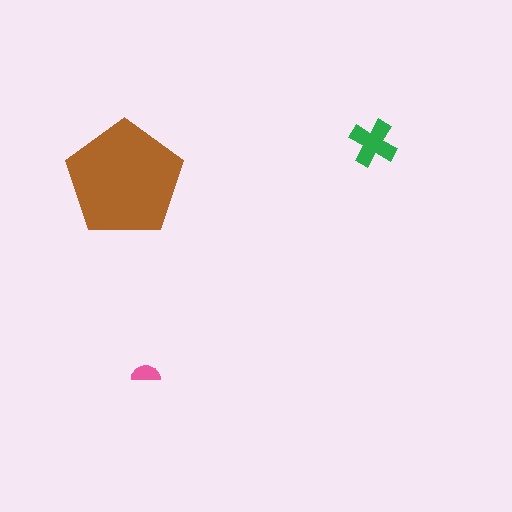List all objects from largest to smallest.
The brown pentagon, the green cross, the pink semicircle.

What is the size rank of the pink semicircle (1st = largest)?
3rd.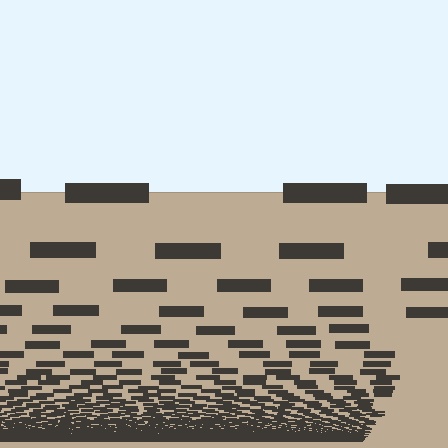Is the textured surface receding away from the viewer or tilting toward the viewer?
The surface appears to tilt toward the viewer. Texture elements get larger and sparser toward the top.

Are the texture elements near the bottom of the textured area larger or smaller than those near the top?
Smaller. The gradient is inverted — elements near the bottom are smaller and denser.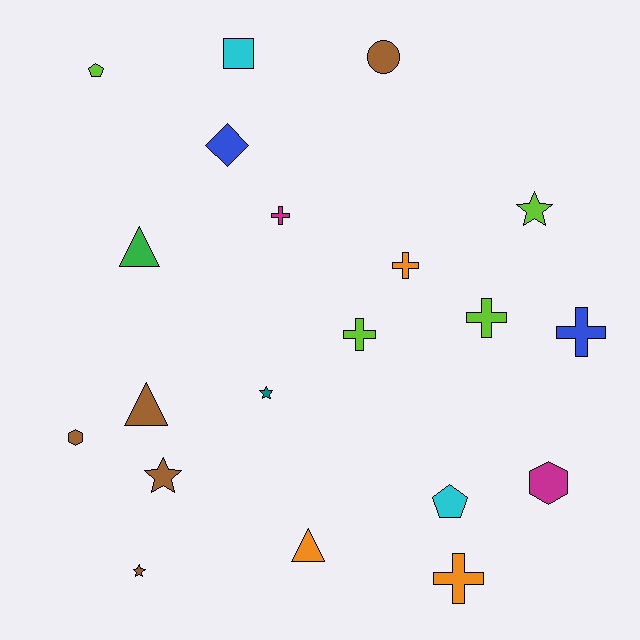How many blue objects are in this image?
There are 2 blue objects.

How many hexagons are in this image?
There are 2 hexagons.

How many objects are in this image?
There are 20 objects.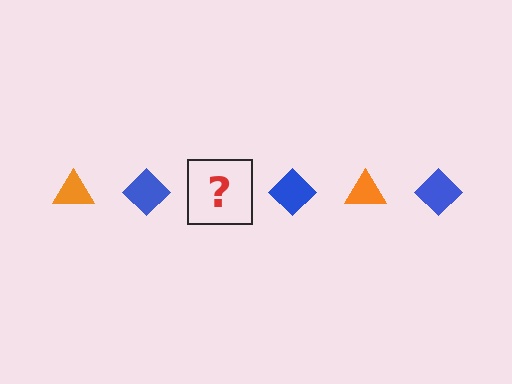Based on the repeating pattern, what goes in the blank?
The blank should be an orange triangle.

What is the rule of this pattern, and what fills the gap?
The rule is that the pattern alternates between orange triangle and blue diamond. The gap should be filled with an orange triangle.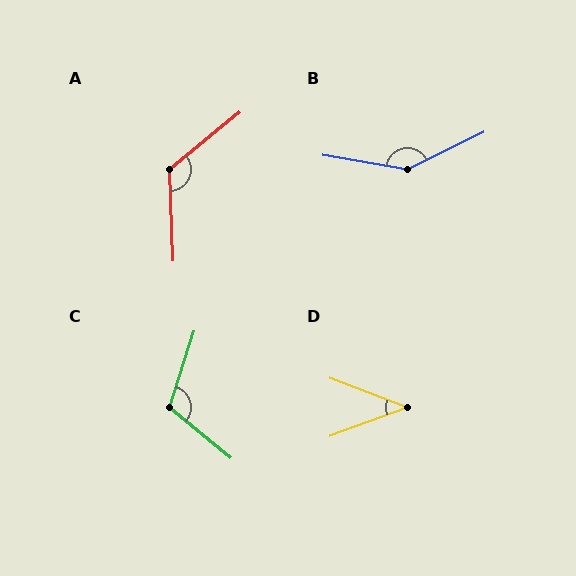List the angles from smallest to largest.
D (41°), C (112°), A (127°), B (144°).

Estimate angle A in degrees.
Approximately 127 degrees.